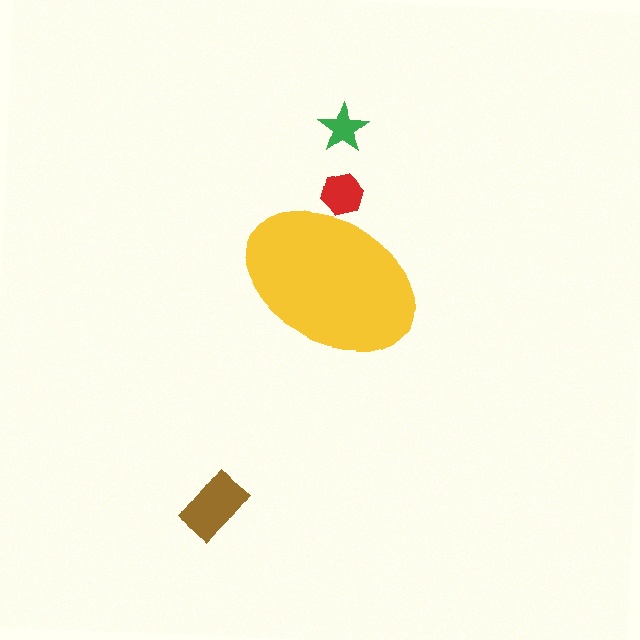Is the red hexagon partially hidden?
Yes, the red hexagon is partially hidden behind the yellow ellipse.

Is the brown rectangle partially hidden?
No, the brown rectangle is fully visible.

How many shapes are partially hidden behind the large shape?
1 shape is partially hidden.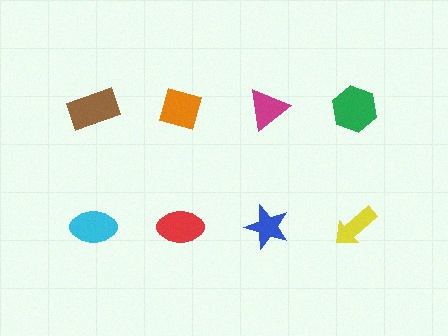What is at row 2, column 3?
A blue star.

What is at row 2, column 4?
A yellow arrow.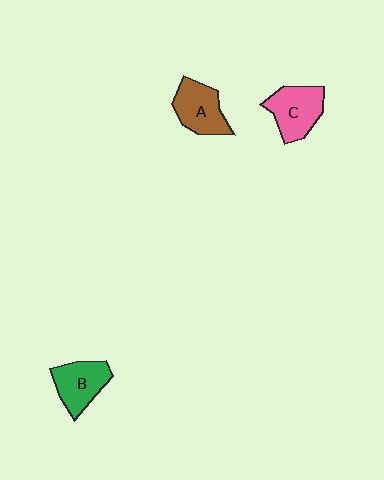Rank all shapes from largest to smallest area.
From largest to smallest: C (pink), A (brown), B (green).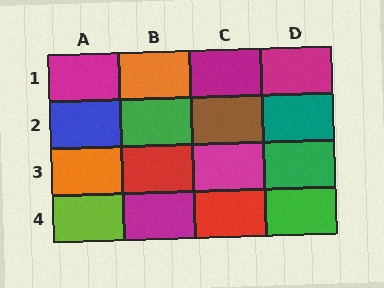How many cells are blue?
1 cell is blue.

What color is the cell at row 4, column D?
Green.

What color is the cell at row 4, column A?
Lime.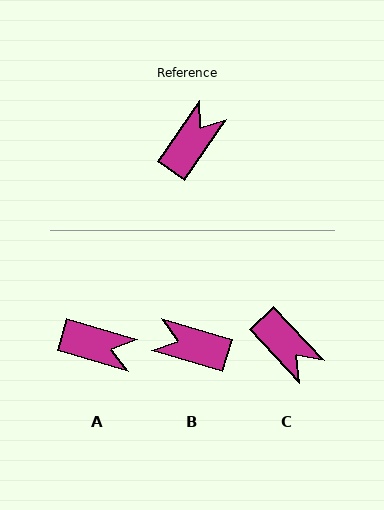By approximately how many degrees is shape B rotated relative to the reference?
Approximately 108 degrees counter-clockwise.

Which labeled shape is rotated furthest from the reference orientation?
B, about 108 degrees away.